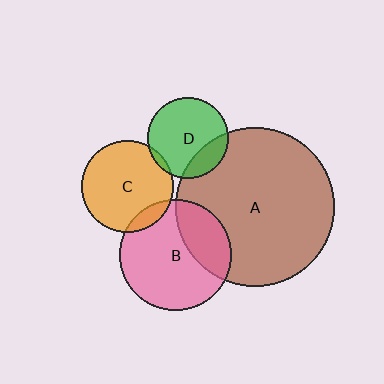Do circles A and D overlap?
Yes.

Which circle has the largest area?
Circle A (brown).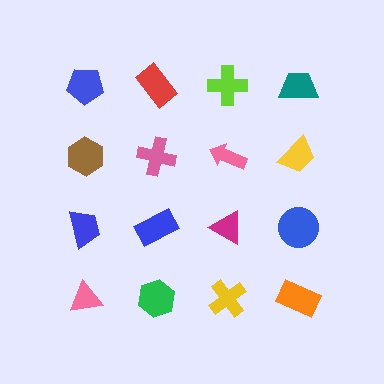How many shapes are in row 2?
4 shapes.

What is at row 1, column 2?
A red rectangle.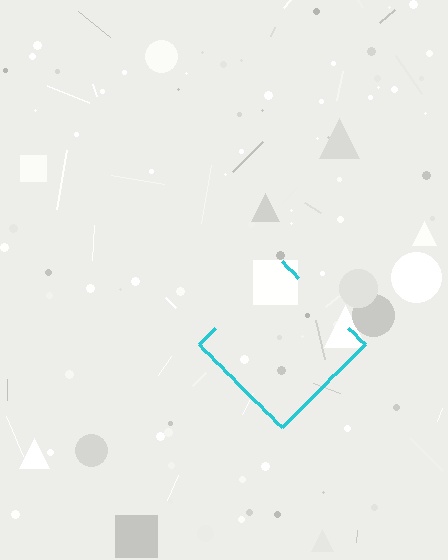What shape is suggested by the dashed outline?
The dashed outline suggests a diamond.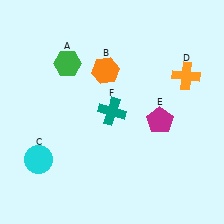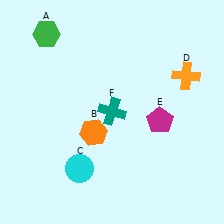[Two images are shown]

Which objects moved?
The objects that moved are: the green hexagon (A), the orange hexagon (B), the cyan circle (C).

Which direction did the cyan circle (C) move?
The cyan circle (C) moved right.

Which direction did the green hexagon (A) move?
The green hexagon (A) moved up.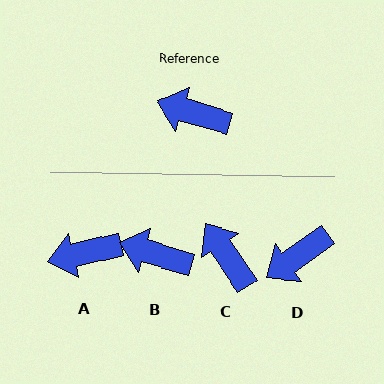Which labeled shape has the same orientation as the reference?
B.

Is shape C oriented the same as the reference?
No, it is off by about 39 degrees.